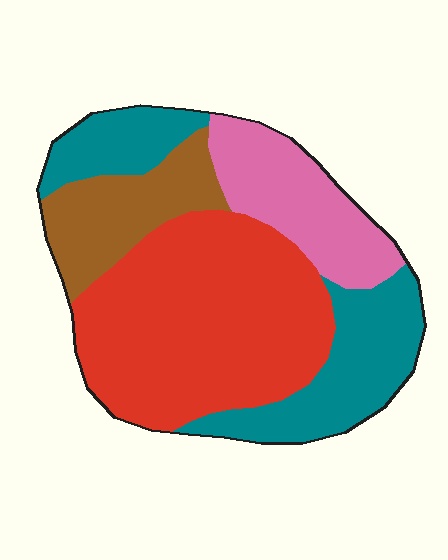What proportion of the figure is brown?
Brown covers 14% of the figure.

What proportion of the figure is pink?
Pink takes up less than a sixth of the figure.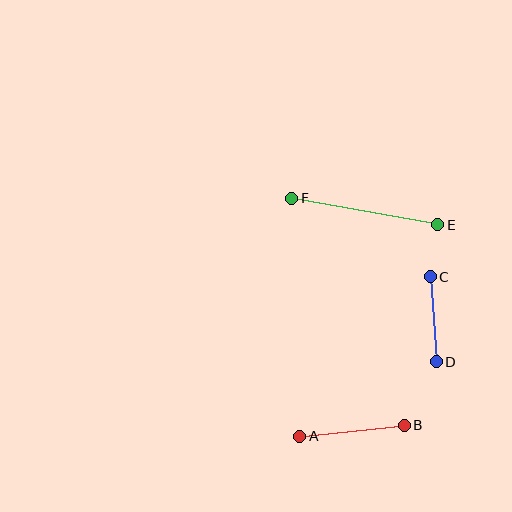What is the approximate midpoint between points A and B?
The midpoint is at approximately (352, 431) pixels.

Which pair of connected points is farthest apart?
Points E and F are farthest apart.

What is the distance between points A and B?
The distance is approximately 105 pixels.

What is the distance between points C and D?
The distance is approximately 85 pixels.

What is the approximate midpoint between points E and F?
The midpoint is at approximately (365, 212) pixels.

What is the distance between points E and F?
The distance is approximately 149 pixels.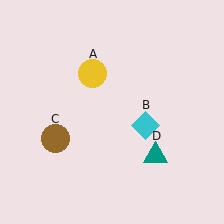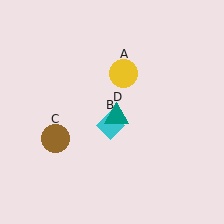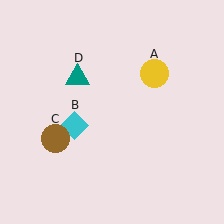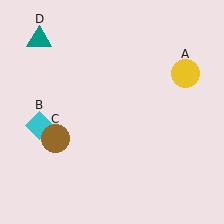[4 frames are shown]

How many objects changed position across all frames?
3 objects changed position: yellow circle (object A), cyan diamond (object B), teal triangle (object D).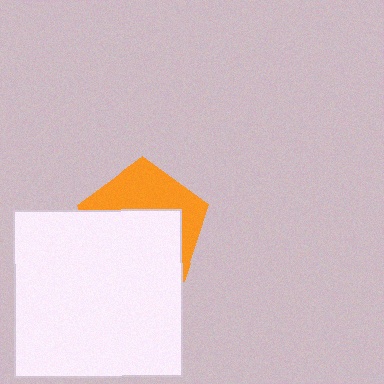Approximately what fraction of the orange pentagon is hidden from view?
Roughly 57% of the orange pentagon is hidden behind the white square.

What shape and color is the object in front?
The object in front is a white square.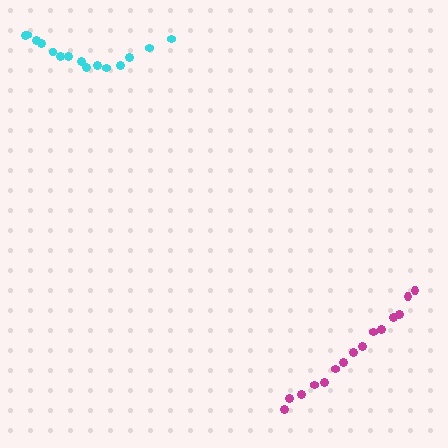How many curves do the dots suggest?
There are 2 distinct paths.